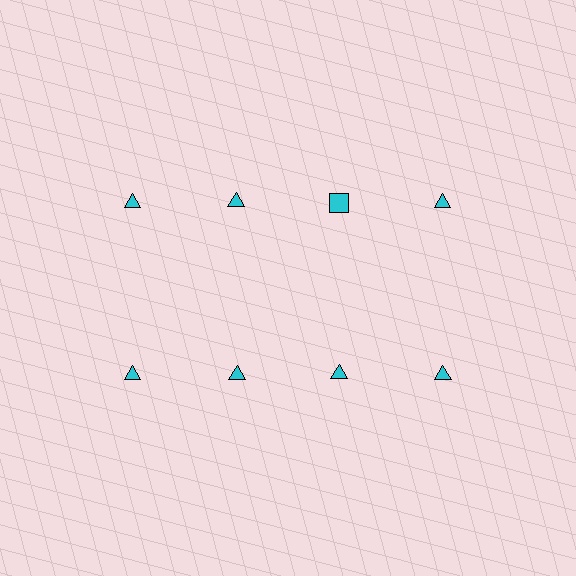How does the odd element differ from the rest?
It has a different shape: square instead of triangle.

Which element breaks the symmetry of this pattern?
The cyan square in the top row, center column breaks the symmetry. All other shapes are cyan triangles.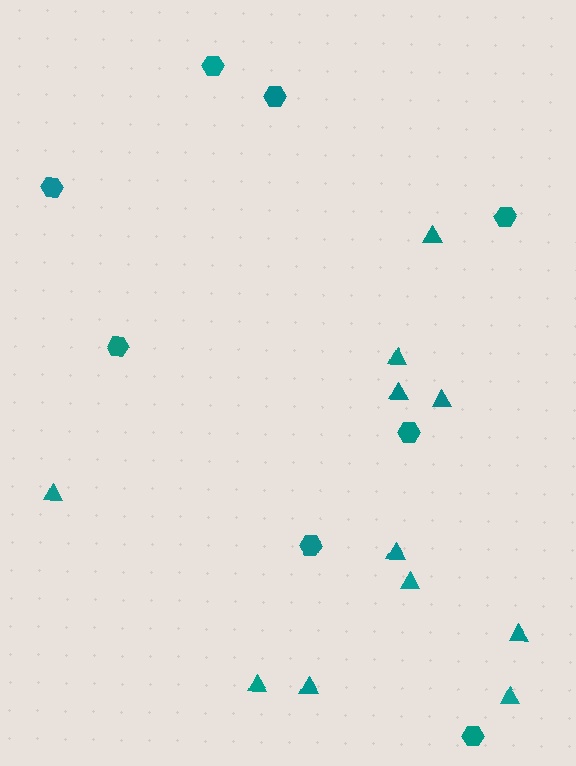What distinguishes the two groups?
There are 2 groups: one group of hexagons (8) and one group of triangles (11).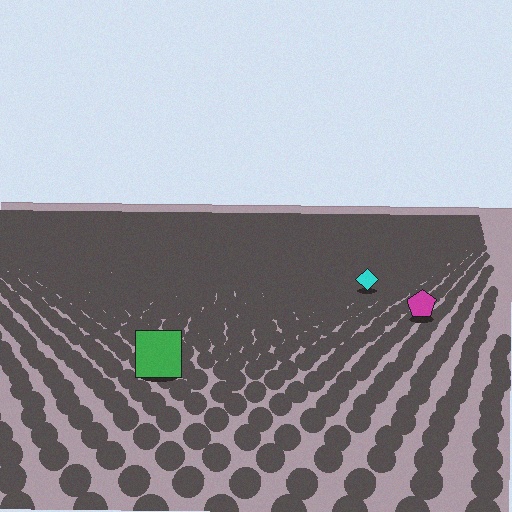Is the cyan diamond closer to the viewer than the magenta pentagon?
No. The magenta pentagon is closer — you can tell from the texture gradient: the ground texture is coarser near it.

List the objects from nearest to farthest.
From nearest to farthest: the green square, the magenta pentagon, the cyan diamond.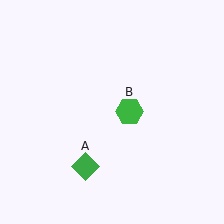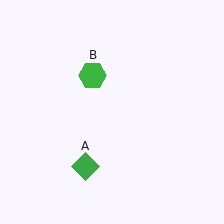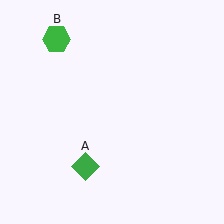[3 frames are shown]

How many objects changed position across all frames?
1 object changed position: green hexagon (object B).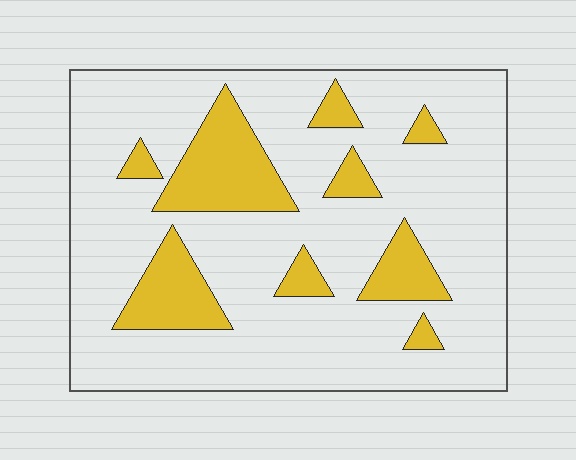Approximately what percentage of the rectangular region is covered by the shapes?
Approximately 20%.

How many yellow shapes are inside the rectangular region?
9.